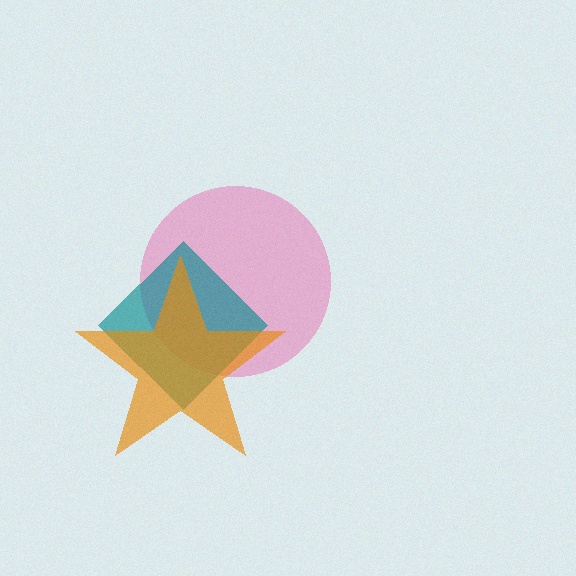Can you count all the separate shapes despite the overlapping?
Yes, there are 3 separate shapes.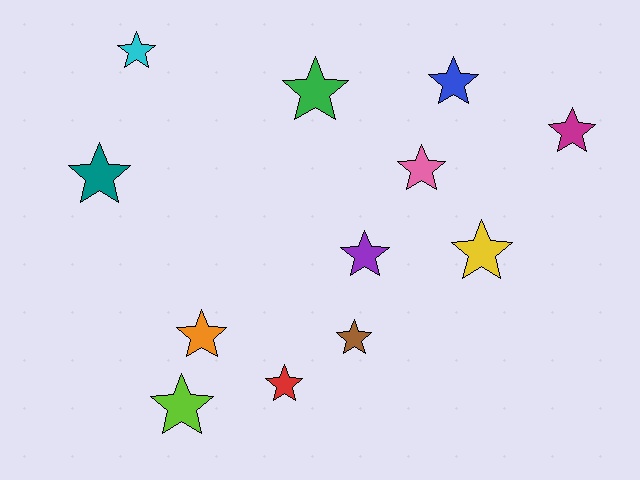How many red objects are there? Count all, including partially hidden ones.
There is 1 red object.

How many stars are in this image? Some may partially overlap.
There are 12 stars.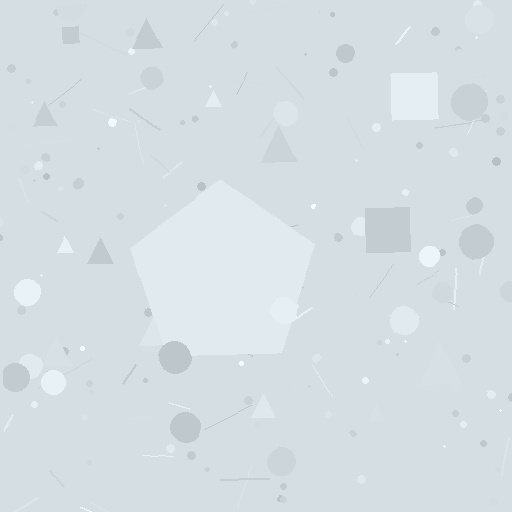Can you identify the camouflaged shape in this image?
The camouflaged shape is a pentagon.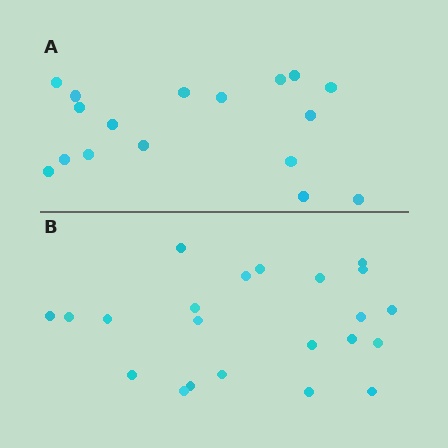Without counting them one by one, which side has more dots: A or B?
Region B (the bottom region) has more dots.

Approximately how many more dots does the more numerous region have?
Region B has about 5 more dots than region A.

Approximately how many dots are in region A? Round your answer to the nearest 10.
About 20 dots. (The exact count is 17, which rounds to 20.)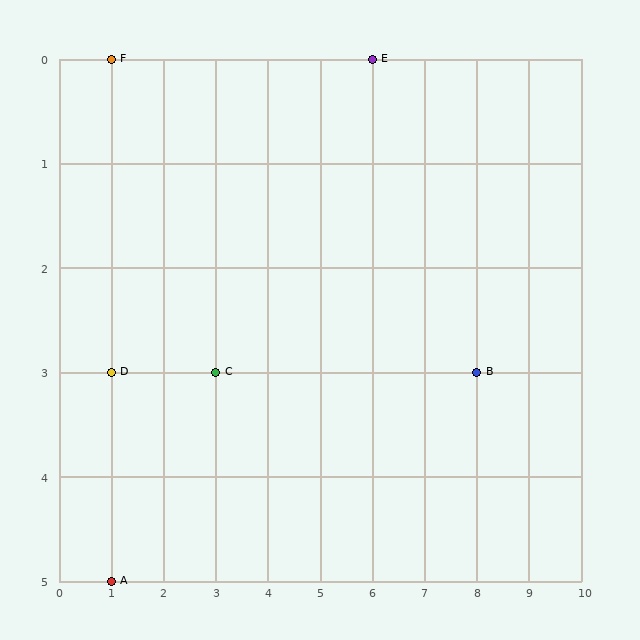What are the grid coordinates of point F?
Point F is at grid coordinates (1, 0).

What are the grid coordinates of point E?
Point E is at grid coordinates (6, 0).